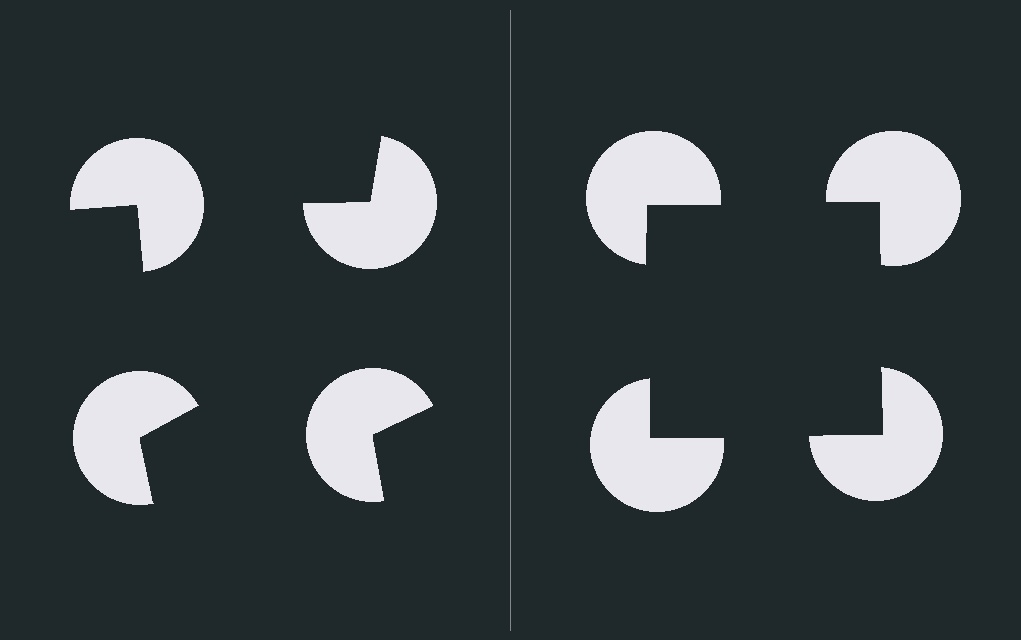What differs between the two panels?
The pac-man discs are positioned identically on both sides; only the wedge orientations differ. On the right they align to a square; on the left they are misaligned.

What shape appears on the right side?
An illusory square.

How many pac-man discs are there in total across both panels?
8 — 4 on each side.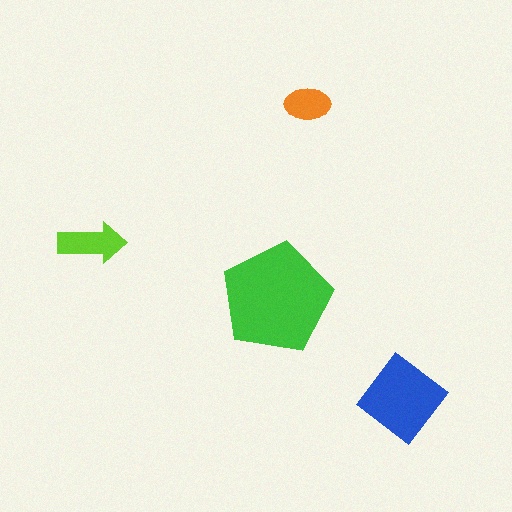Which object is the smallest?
The orange ellipse.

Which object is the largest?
The green pentagon.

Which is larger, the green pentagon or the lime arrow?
The green pentagon.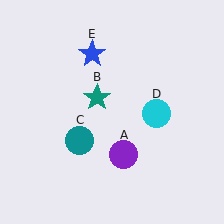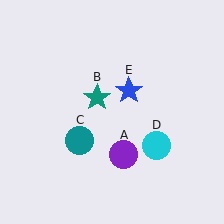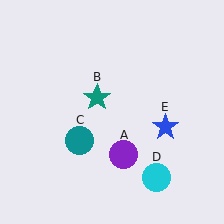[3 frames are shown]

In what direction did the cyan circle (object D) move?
The cyan circle (object D) moved down.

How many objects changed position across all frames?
2 objects changed position: cyan circle (object D), blue star (object E).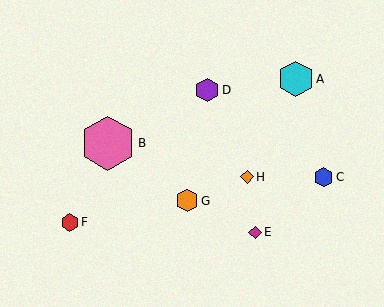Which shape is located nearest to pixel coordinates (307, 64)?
The cyan hexagon (labeled A) at (296, 79) is nearest to that location.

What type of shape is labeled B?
Shape B is a pink hexagon.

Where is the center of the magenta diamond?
The center of the magenta diamond is at (255, 233).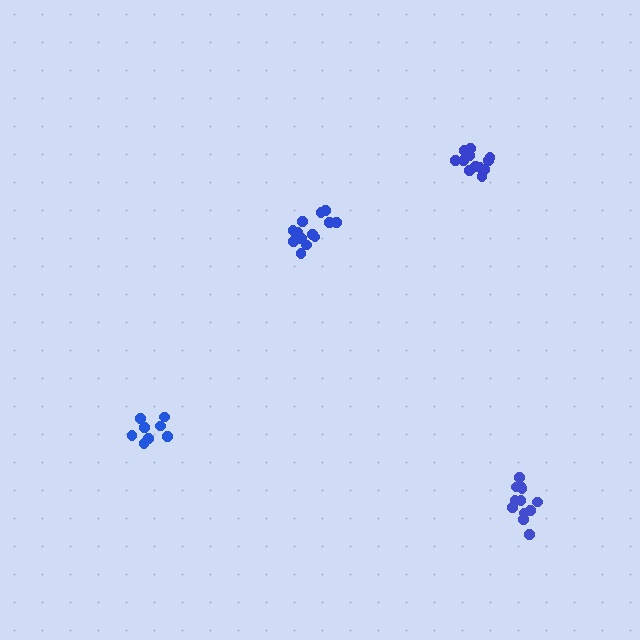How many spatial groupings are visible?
There are 4 spatial groupings.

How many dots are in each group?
Group 1: 13 dots, Group 2: 12 dots, Group 3: 8 dots, Group 4: 12 dots (45 total).